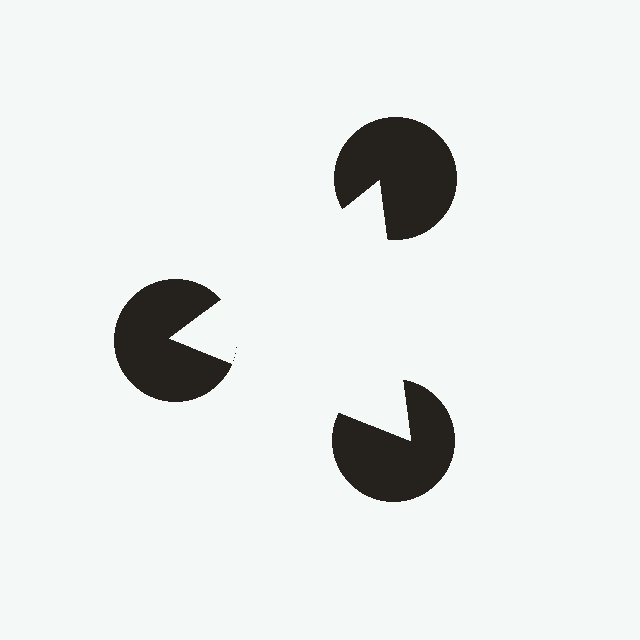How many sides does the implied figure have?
3 sides.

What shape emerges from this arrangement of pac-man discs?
An illusory triangle — its edges are inferred from the aligned wedge cuts in the pac-man discs, not physically drawn.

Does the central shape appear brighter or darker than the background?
It typically appears slightly brighter than the background, even though no actual brightness change is drawn.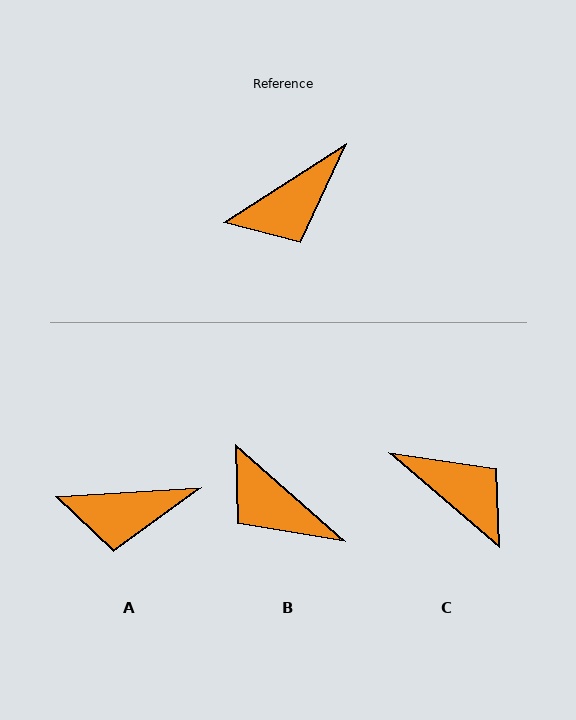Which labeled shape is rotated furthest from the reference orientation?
C, about 106 degrees away.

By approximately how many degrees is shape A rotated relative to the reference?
Approximately 30 degrees clockwise.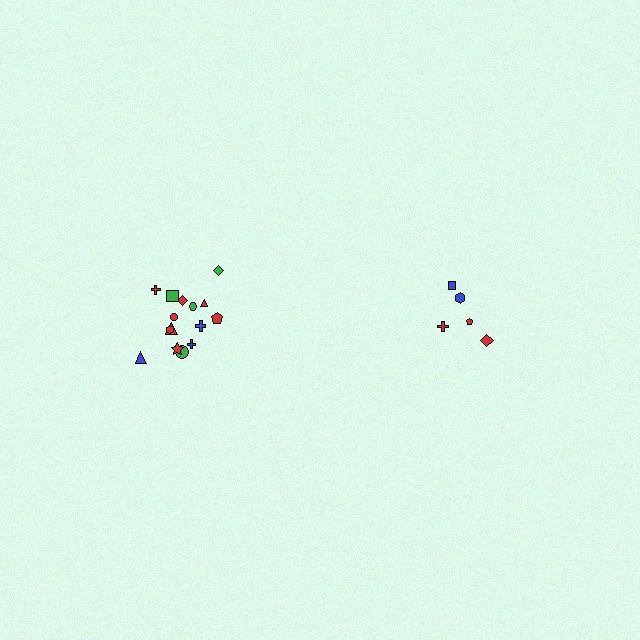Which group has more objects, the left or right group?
The left group.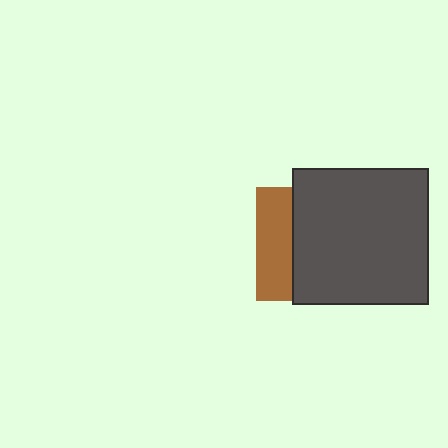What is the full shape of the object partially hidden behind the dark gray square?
The partially hidden object is a brown square.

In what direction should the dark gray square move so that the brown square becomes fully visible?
The dark gray square should move right. That is the shortest direction to clear the overlap and leave the brown square fully visible.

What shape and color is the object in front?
The object in front is a dark gray square.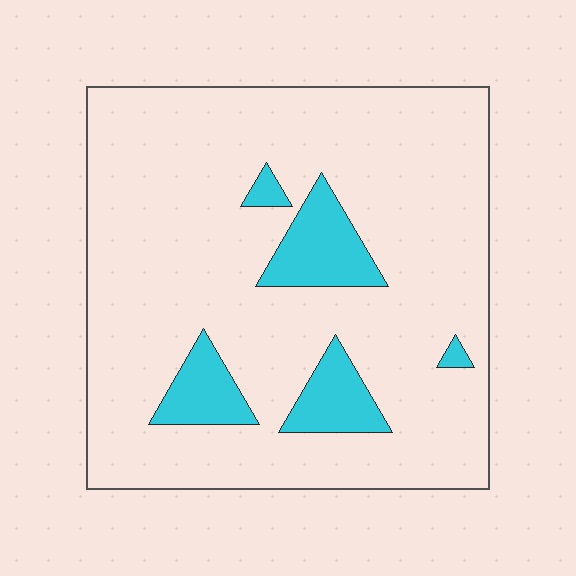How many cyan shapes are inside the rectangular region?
5.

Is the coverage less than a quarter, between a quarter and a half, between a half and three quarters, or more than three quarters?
Less than a quarter.